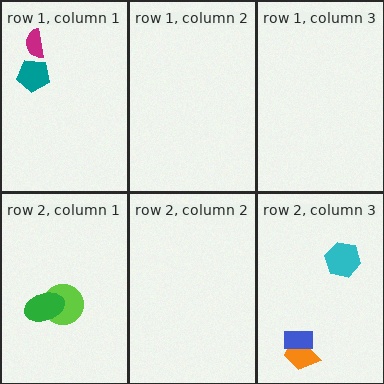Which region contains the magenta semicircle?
The row 1, column 1 region.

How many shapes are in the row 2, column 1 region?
2.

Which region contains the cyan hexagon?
The row 2, column 3 region.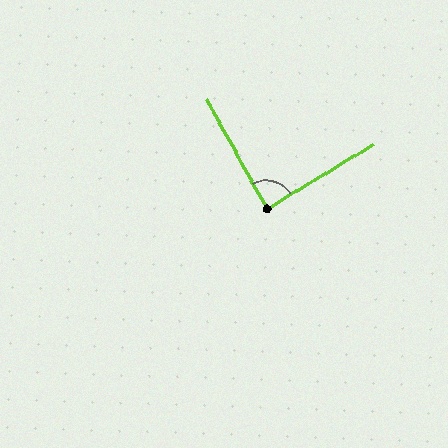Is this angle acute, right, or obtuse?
It is approximately a right angle.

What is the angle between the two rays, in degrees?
Approximately 88 degrees.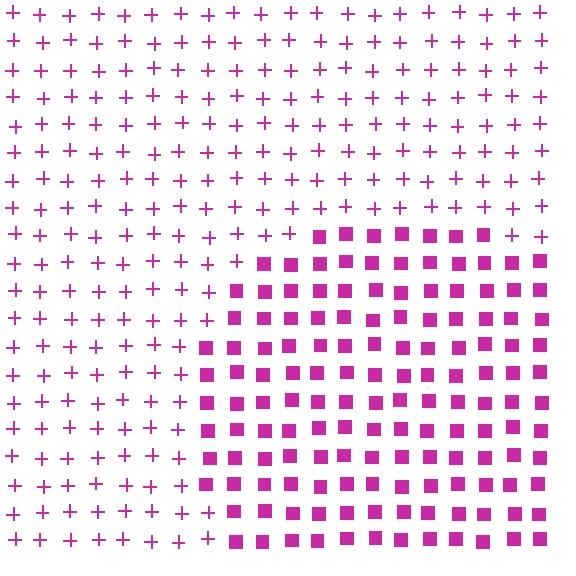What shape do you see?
I see a circle.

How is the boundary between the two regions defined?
The boundary is defined by a change in element shape: squares inside vs. plus signs outside. All elements share the same color and spacing.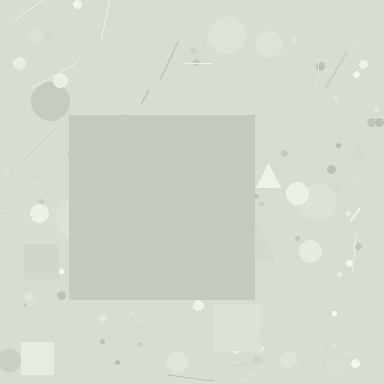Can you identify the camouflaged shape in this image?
The camouflaged shape is a square.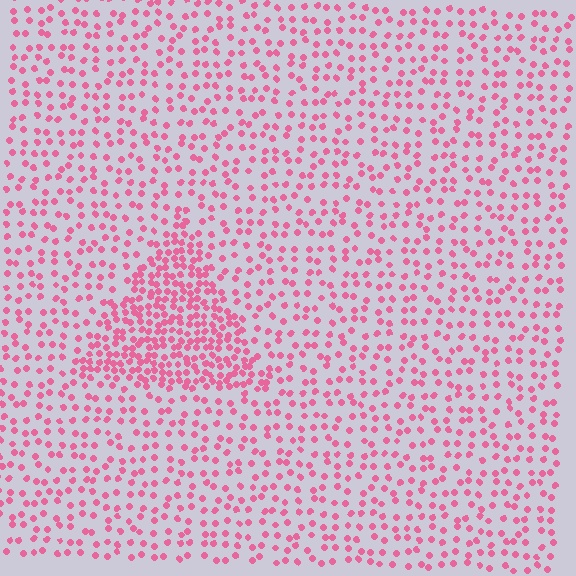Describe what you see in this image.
The image contains small pink elements arranged at two different densities. A triangle-shaped region is visible where the elements are more densely packed than the surrounding area.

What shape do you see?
I see a triangle.